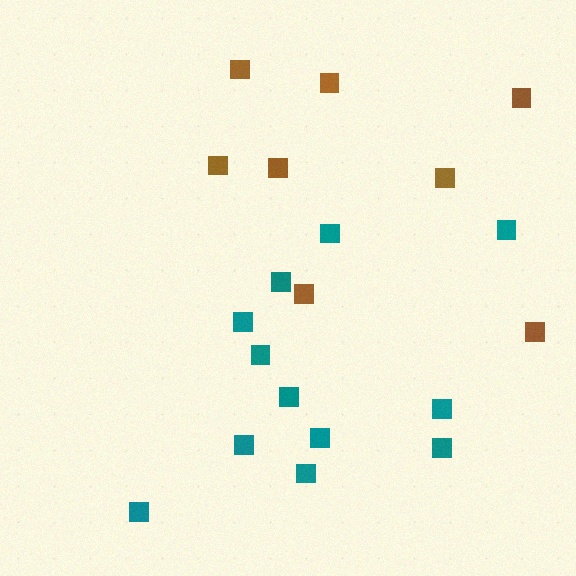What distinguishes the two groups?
There are 2 groups: one group of teal squares (12) and one group of brown squares (8).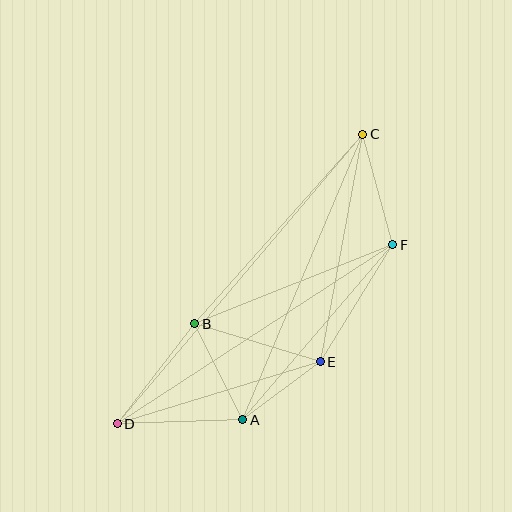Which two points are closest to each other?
Points A and E are closest to each other.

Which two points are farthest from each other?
Points C and D are farthest from each other.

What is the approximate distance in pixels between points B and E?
The distance between B and E is approximately 131 pixels.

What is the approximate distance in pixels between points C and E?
The distance between C and E is approximately 231 pixels.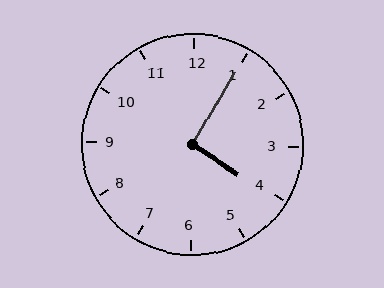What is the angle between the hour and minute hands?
Approximately 92 degrees.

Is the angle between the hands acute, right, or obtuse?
It is right.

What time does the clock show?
4:05.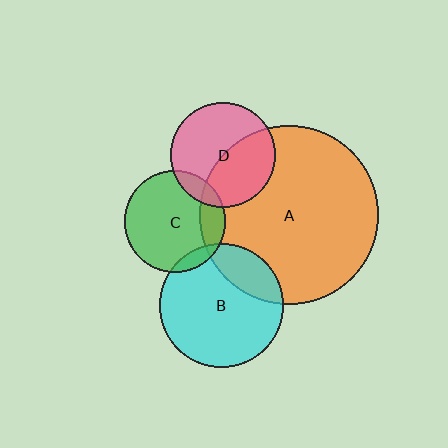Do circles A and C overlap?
Yes.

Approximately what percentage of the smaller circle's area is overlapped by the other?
Approximately 15%.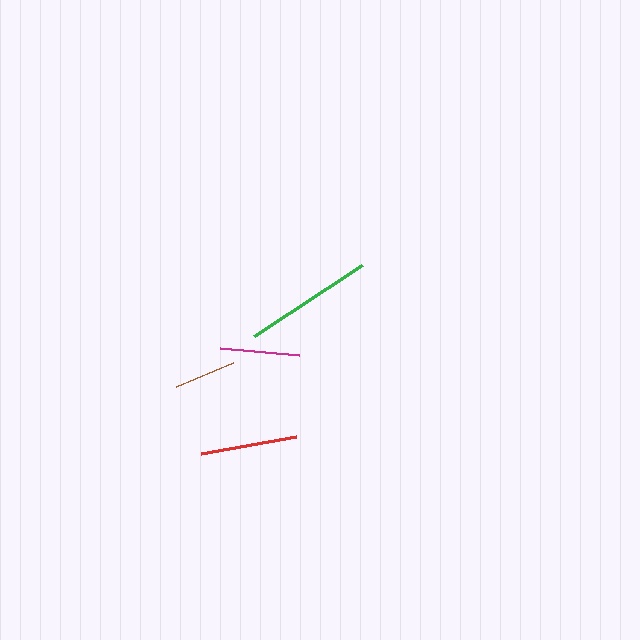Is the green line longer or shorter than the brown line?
The green line is longer than the brown line.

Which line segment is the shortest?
The brown line is the shortest at approximately 62 pixels.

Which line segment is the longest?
The green line is the longest at approximately 129 pixels.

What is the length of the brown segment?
The brown segment is approximately 62 pixels long.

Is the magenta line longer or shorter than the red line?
The red line is longer than the magenta line.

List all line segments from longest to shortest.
From longest to shortest: green, red, magenta, brown.